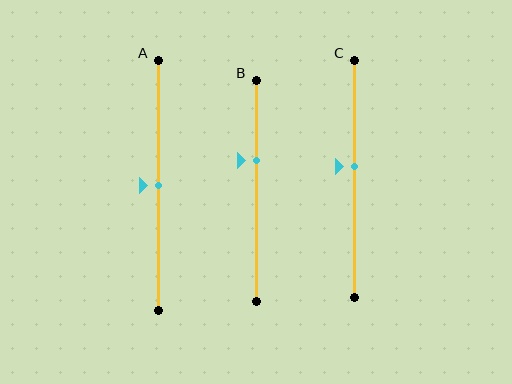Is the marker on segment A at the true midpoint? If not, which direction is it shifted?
Yes, the marker on segment A is at the true midpoint.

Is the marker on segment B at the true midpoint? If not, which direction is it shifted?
No, the marker on segment B is shifted upward by about 13% of the segment length.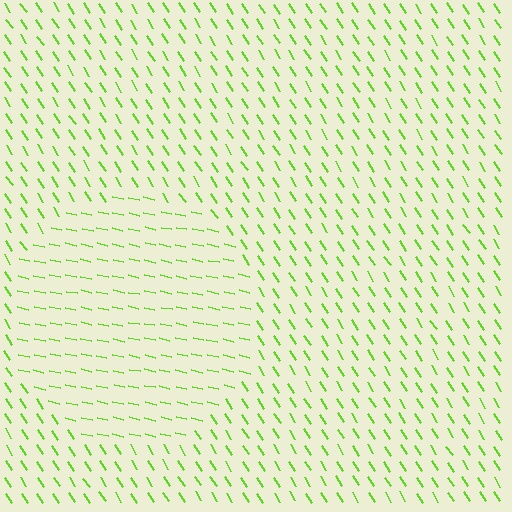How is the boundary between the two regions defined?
The boundary is defined purely by a change in line orientation (approximately 45 degrees difference). All lines are the same color and thickness.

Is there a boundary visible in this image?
Yes, there is a texture boundary formed by a change in line orientation.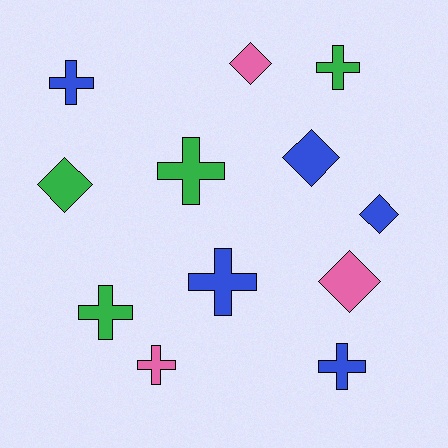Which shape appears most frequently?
Cross, with 7 objects.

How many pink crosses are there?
There is 1 pink cross.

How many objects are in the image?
There are 12 objects.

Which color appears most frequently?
Blue, with 5 objects.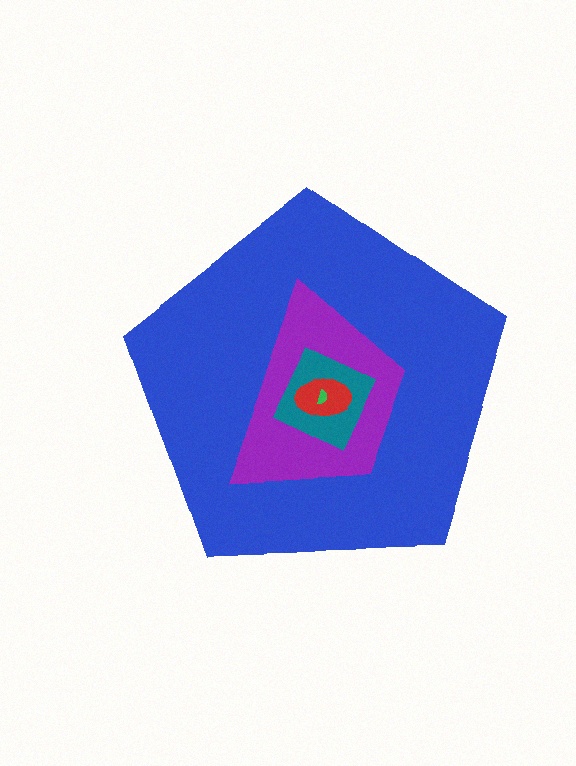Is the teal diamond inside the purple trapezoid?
Yes.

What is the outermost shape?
The blue pentagon.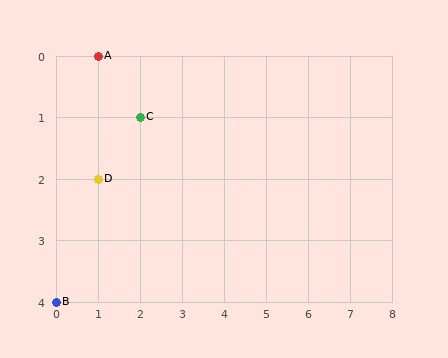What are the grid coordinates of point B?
Point B is at grid coordinates (0, 4).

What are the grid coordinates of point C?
Point C is at grid coordinates (2, 1).